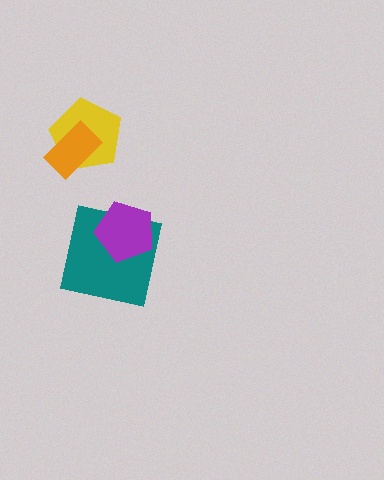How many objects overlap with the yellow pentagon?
1 object overlaps with the yellow pentagon.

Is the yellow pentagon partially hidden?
Yes, it is partially covered by another shape.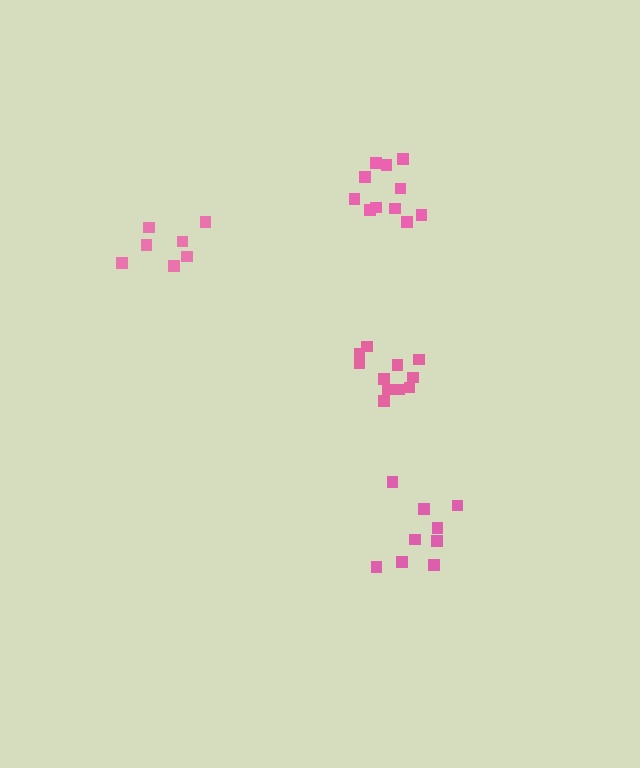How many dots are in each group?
Group 1: 11 dots, Group 2: 11 dots, Group 3: 9 dots, Group 4: 7 dots (38 total).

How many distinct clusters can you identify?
There are 4 distinct clusters.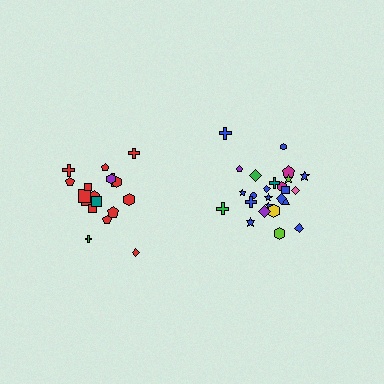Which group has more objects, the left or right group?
The right group.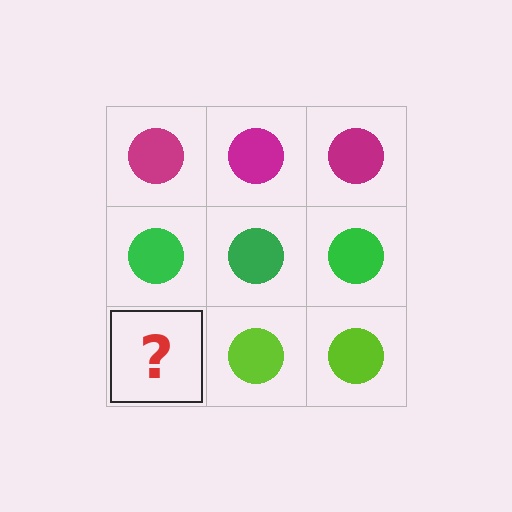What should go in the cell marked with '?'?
The missing cell should contain a lime circle.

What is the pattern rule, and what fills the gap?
The rule is that each row has a consistent color. The gap should be filled with a lime circle.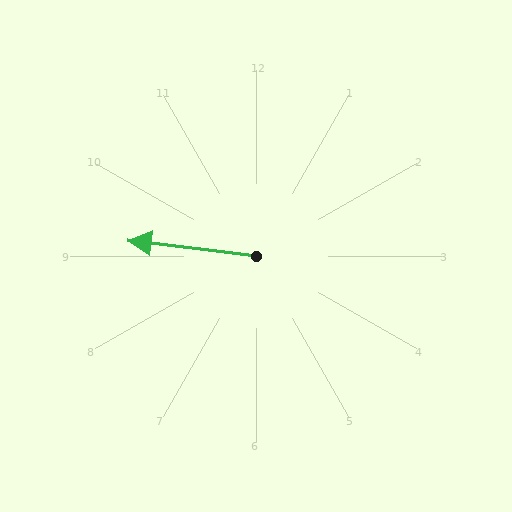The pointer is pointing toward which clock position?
Roughly 9 o'clock.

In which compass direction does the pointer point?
West.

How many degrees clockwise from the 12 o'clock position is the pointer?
Approximately 277 degrees.